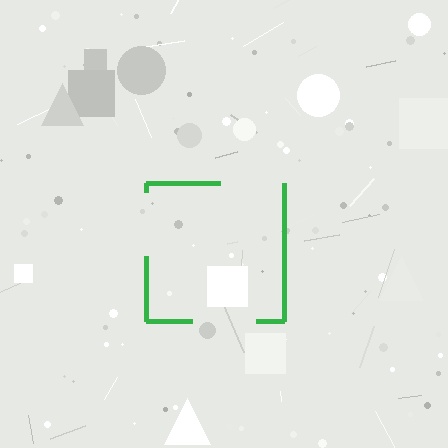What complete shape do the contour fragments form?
The contour fragments form a square.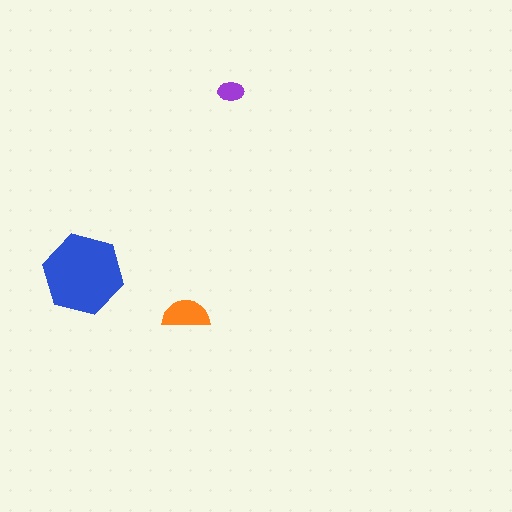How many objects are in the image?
There are 3 objects in the image.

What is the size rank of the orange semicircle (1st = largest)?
2nd.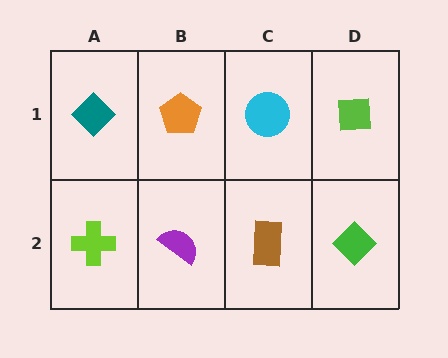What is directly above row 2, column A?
A teal diamond.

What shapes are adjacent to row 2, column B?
An orange pentagon (row 1, column B), a lime cross (row 2, column A), a brown rectangle (row 2, column C).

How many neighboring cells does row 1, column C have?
3.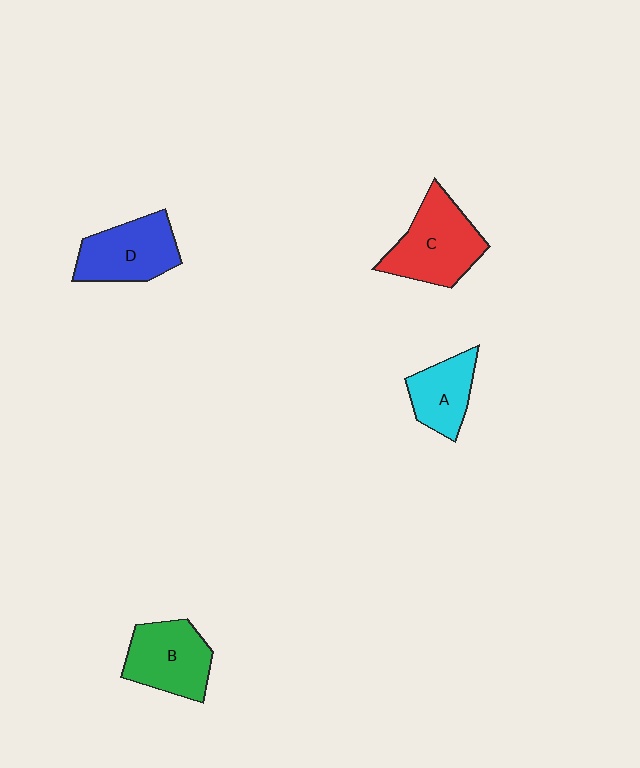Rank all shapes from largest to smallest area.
From largest to smallest: C (red), D (blue), B (green), A (cyan).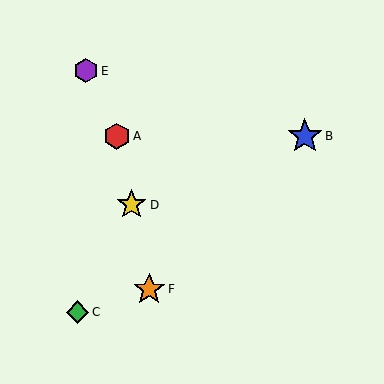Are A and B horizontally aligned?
Yes, both are at y≈136.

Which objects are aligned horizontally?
Objects A, B are aligned horizontally.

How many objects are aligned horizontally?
2 objects (A, B) are aligned horizontally.